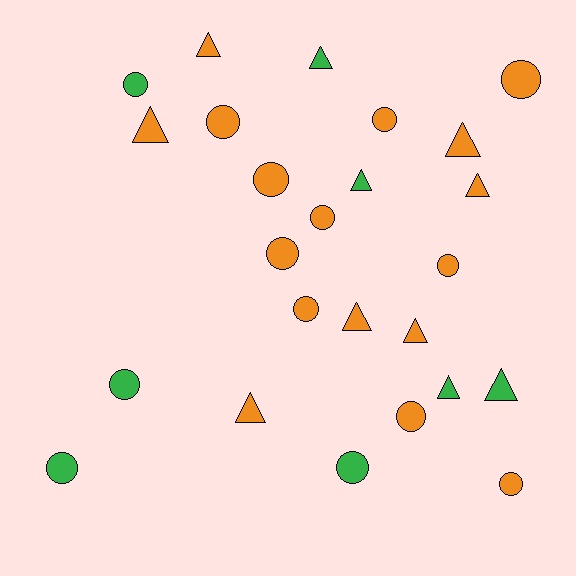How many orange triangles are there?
There are 7 orange triangles.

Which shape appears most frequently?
Circle, with 14 objects.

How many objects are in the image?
There are 25 objects.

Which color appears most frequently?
Orange, with 17 objects.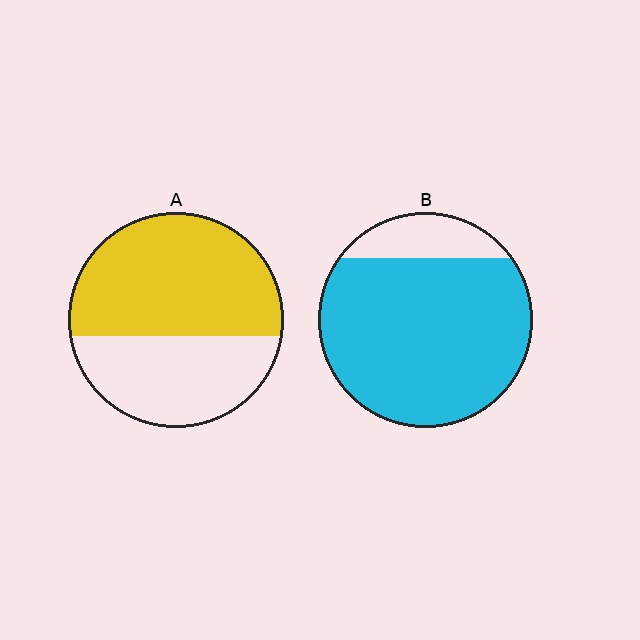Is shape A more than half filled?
Yes.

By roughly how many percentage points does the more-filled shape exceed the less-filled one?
By roughly 25 percentage points (B over A).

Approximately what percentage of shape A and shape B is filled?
A is approximately 60% and B is approximately 85%.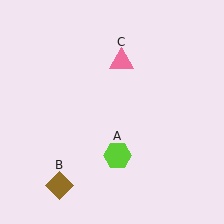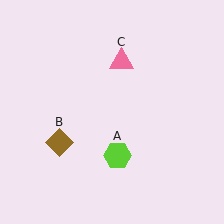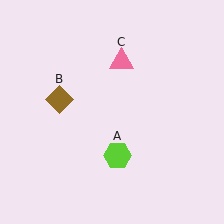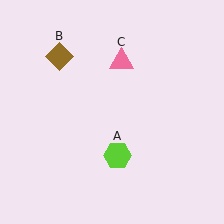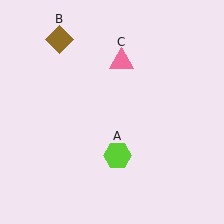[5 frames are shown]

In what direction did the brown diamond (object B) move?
The brown diamond (object B) moved up.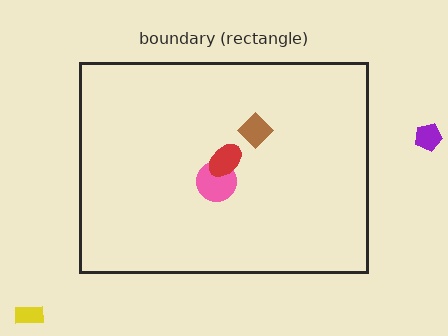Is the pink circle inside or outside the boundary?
Inside.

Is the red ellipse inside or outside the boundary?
Inside.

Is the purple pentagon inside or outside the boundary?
Outside.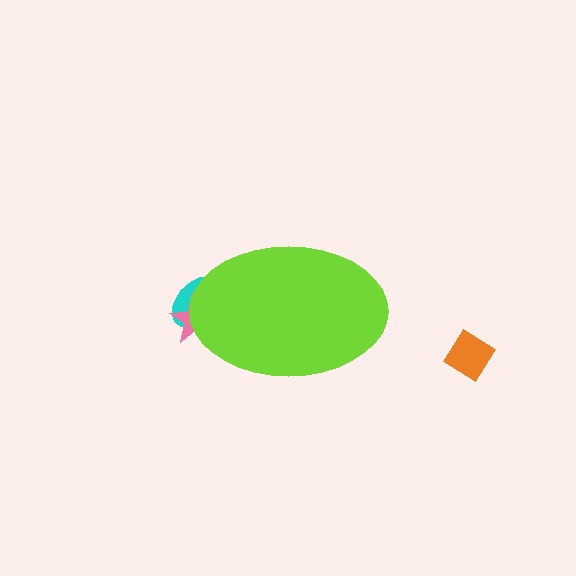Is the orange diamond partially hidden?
No, the orange diamond is fully visible.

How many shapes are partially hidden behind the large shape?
2 shapes are partially hidden.